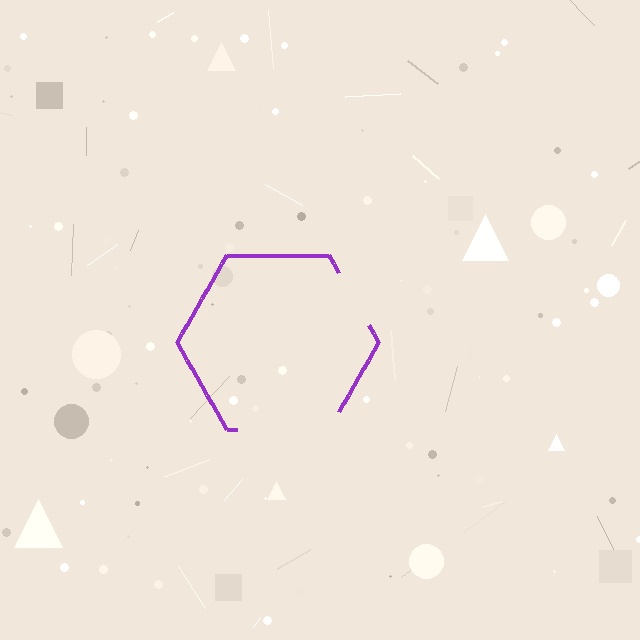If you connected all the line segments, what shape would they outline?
They would outline a hexagon.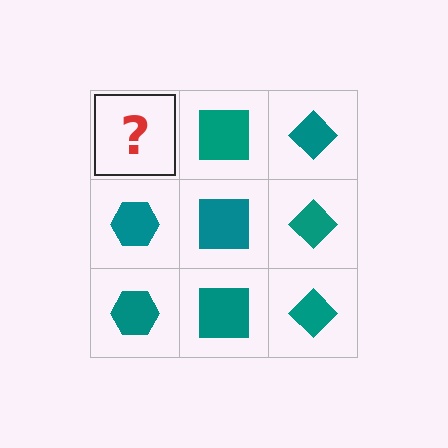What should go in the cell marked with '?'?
The missing cell should contain a teal hexagon.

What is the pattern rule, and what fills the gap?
The rule is that each column has a consistent shape. The gap should be filled with a teal hexagon.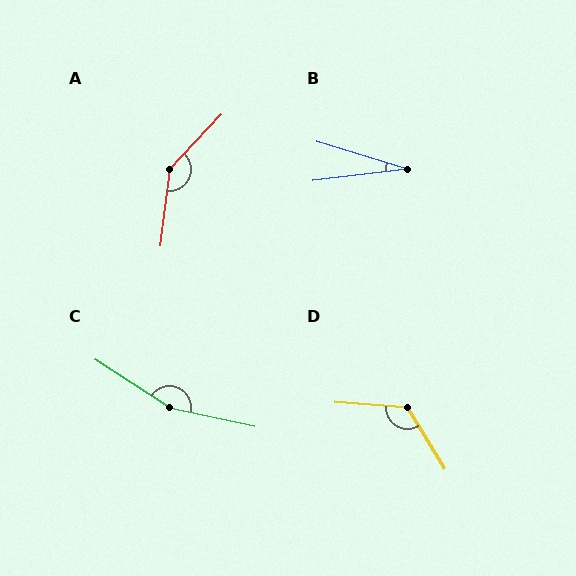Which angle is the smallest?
B, at approximately 24 degrees.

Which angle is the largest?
C, at approximately 160 degrees.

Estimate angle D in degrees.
Approximately 126 degrees.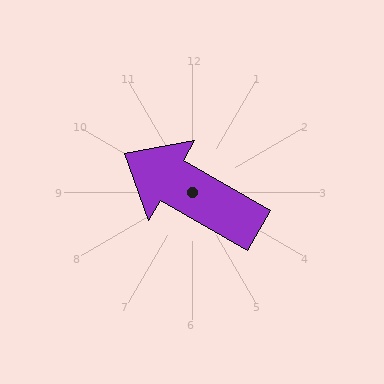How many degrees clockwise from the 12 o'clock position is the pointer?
Approximately 300 degrees.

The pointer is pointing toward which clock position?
Roughly 10 o'clock.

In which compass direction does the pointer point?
Northwest.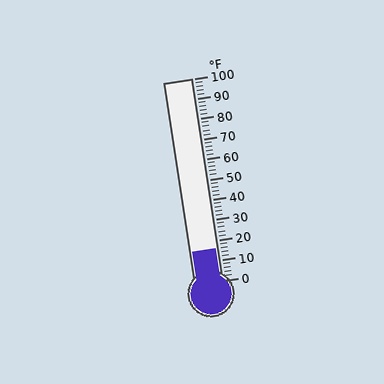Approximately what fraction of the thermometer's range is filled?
The thermometer is filled to approximately 15% of its range.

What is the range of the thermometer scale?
The thermometer scale ranges from 0°F to 100°F.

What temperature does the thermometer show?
The thermometer shows approximately 16°F.